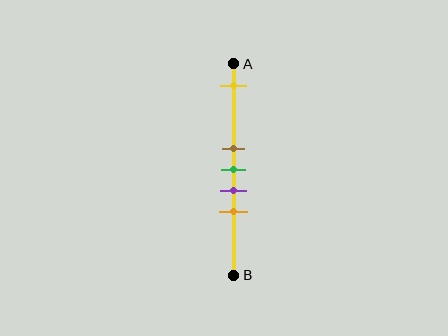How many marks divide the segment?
There are 5 marks dividing the segment.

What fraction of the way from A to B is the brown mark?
The brown mark is approximately 40% (0.4) of the way from A to B.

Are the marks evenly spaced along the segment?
No, the marks are not evenly spaced.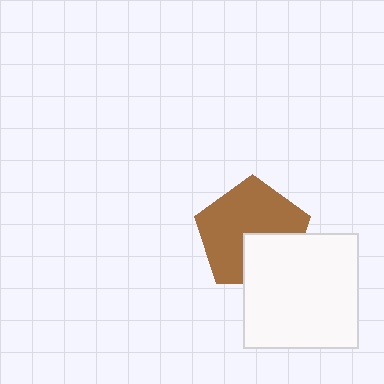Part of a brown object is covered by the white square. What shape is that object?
It is a pentagon.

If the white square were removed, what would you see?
You would see the complete brown pentagon.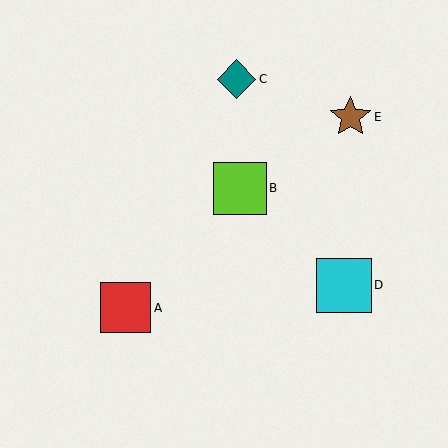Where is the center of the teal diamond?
The center of the teal diamond is at (237, 79).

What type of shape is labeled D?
Shape D is a cyan square.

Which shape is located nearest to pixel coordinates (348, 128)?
The brown star (labeled E) at (350, 117) is nearest to that location.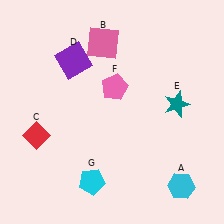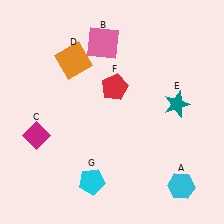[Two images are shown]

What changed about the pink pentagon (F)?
In Image 1, F is pink. In Image 2, it changed to red.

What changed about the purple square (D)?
In Image 1, D is purple. In Image 2, it changed to orange.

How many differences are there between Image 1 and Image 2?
There are 3 differences between the two images.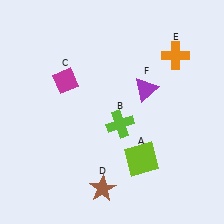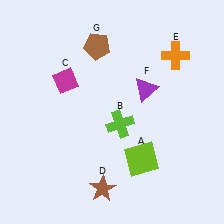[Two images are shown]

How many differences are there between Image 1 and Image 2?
There is 1 difference between the two images.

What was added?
A brown pentagon (G) was added in Image 2.